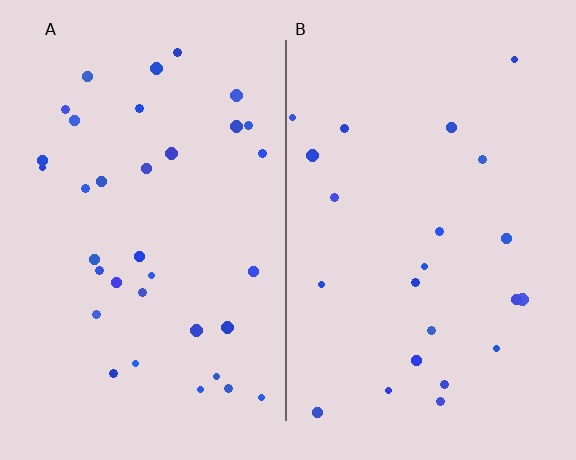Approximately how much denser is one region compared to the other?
Approximately 1.6× — region A over region B.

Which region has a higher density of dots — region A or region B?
A (the left).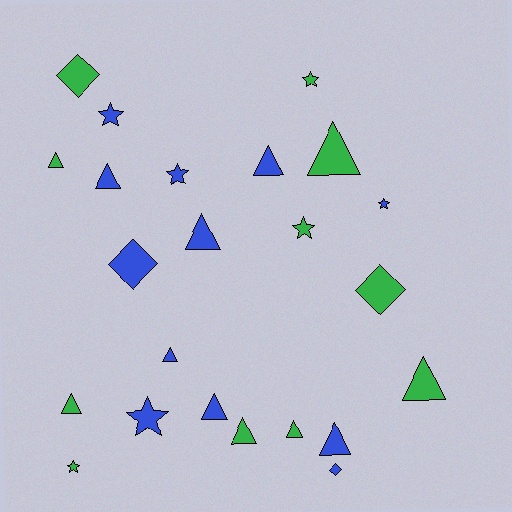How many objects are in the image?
There are 23 objects.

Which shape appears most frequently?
Triangle, with 12 objects.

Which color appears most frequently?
Blue, with 12 objects.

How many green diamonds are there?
There are 2 green diamonds.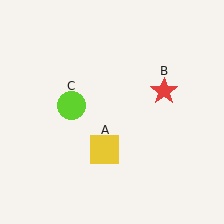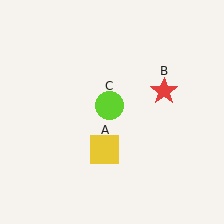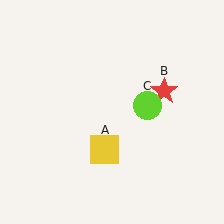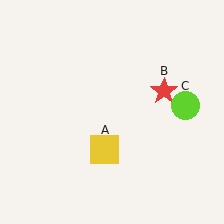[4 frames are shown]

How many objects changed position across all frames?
1 object changed position: lime circle (object C).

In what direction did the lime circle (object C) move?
The lime circle (object C) moved right.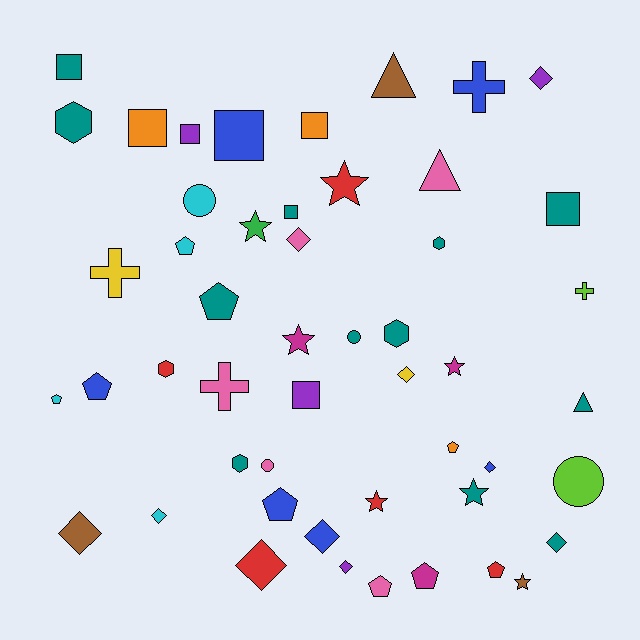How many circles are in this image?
There are 4 circles.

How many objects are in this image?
There are 50 objects.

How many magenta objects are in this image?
There are 3 magenta objects.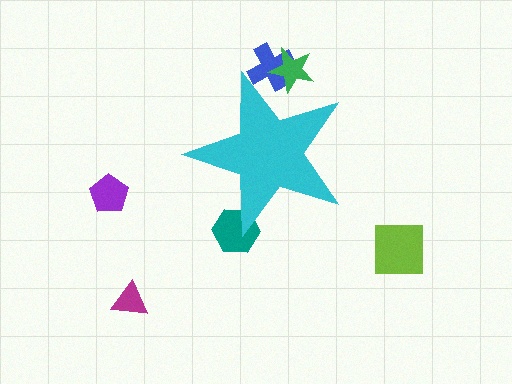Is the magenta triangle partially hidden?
No, the magenta triangle is fully visible.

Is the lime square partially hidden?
No, the lime square is fully visible.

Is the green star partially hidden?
Yes, the green star is partially hidden behind the cyan star.